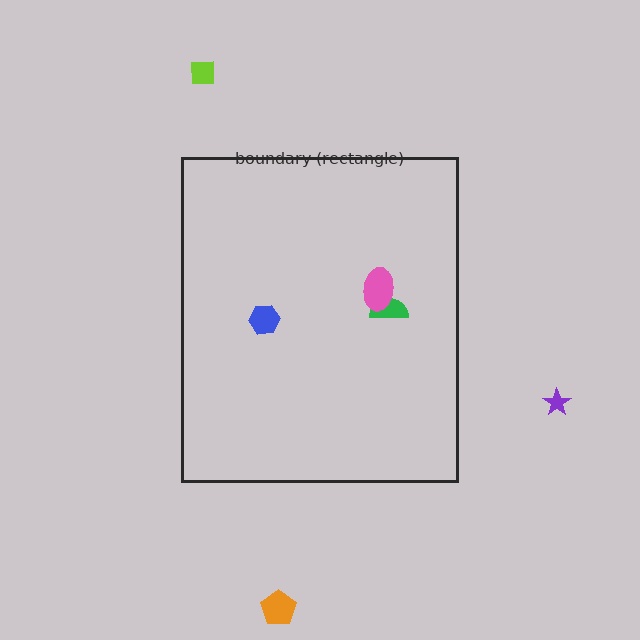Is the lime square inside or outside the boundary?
Outside.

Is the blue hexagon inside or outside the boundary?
Inside.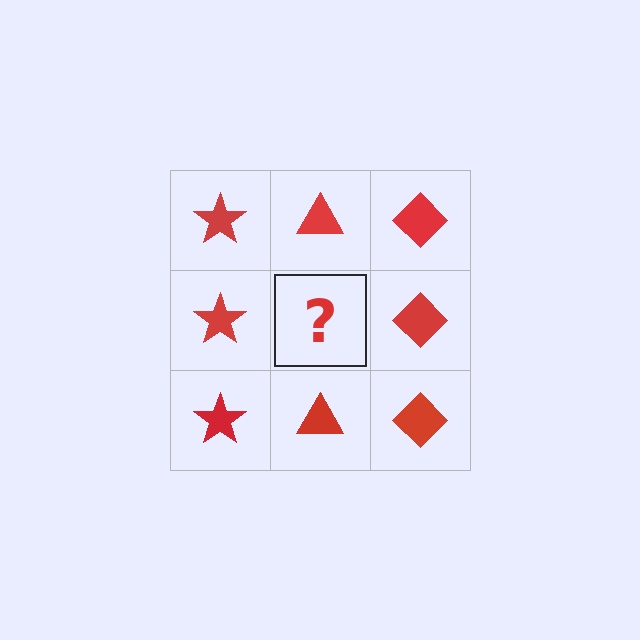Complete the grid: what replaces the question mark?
The question mark should be replaced with a red triangle.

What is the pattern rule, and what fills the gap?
The rule is that each column has a consistent shape. The gap should be filled with a red triangle.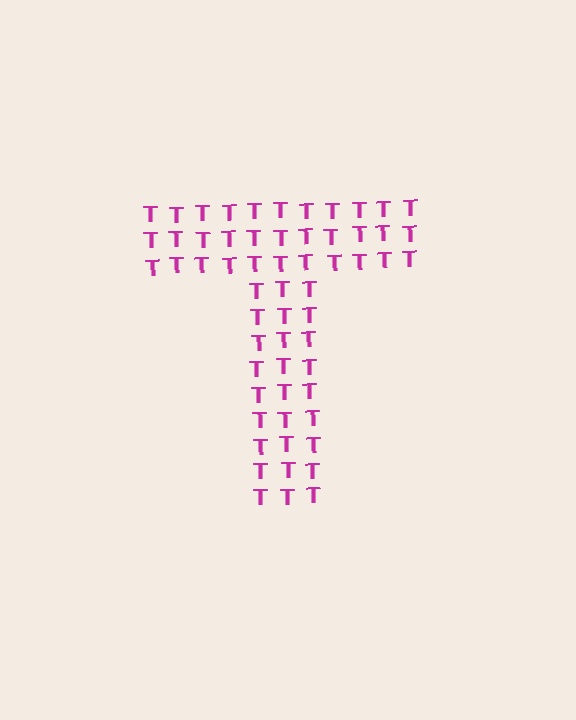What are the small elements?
The small elements are letter T's.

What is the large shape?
The large shape is the letter T.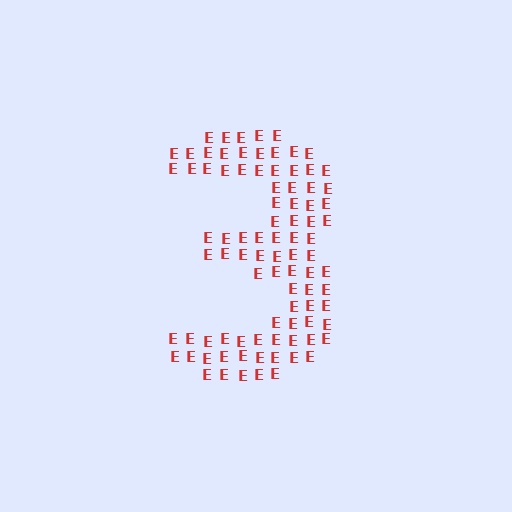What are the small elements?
The small elements are letter E's.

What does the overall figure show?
The overall figure shows the digit 3.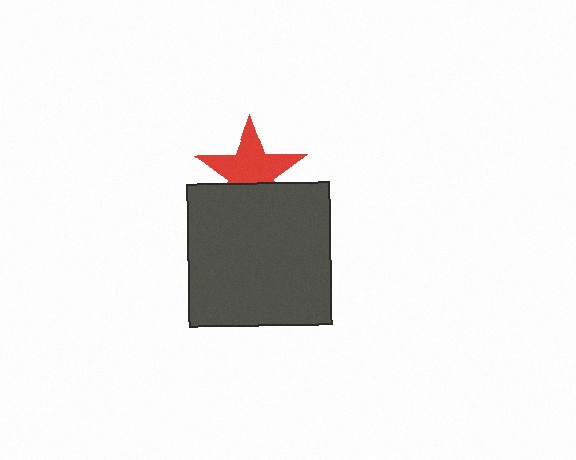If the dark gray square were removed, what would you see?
You would see the complete red star.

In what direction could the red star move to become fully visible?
The red star could move up. That would shift it out from behind the dark gray square entirely.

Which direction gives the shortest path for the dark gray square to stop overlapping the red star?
Moving down gives the shortest separation.